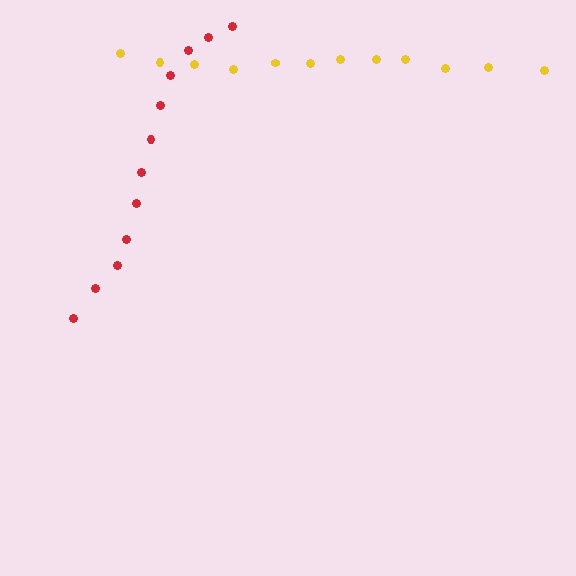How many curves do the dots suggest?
There are 2 distinct paths.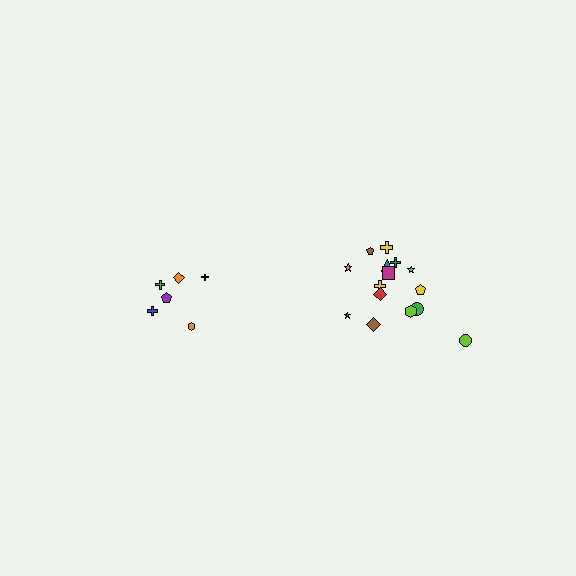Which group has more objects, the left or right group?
The right group.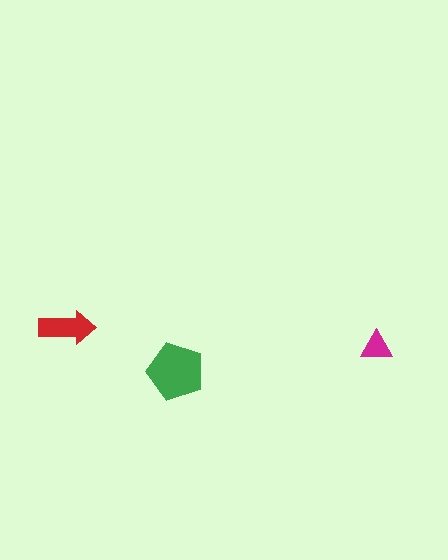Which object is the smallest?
The magenta triangle.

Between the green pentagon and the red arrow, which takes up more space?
The green pentagon.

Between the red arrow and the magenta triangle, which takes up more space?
The red arrow.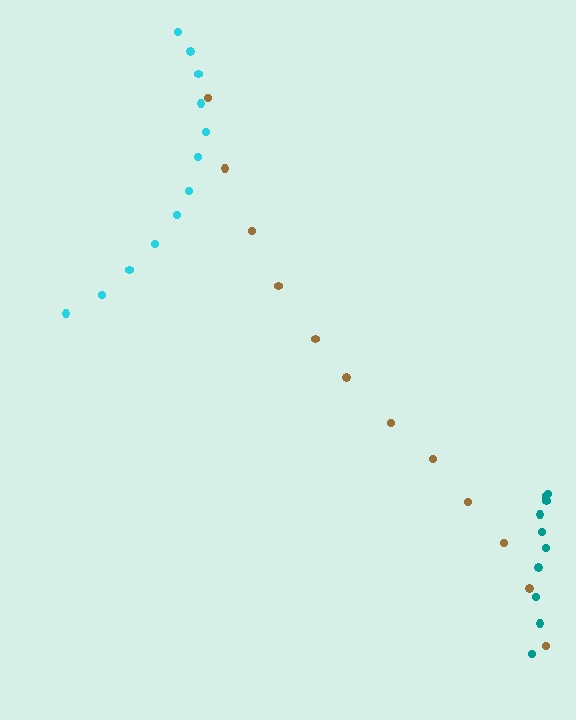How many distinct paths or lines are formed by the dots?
There are 3 distinct paths.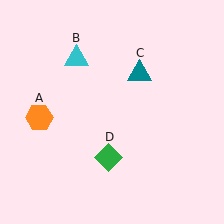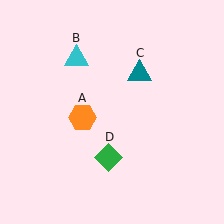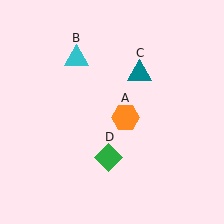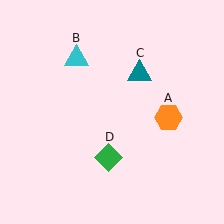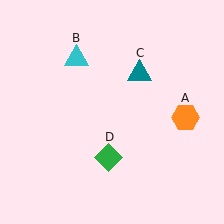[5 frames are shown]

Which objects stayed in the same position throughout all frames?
Cyan triangle (object B) and teal triangle (object C) and green diamond (object D) remained stationary.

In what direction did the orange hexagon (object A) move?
The orange hexagon (object A) moved right.